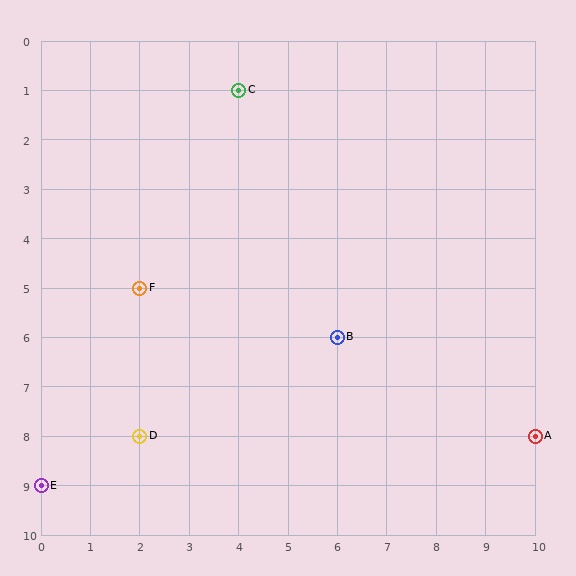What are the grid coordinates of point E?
Point E is at grid coordinates (0, 9).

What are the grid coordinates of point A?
Point A is at grid coordinates (10, 8).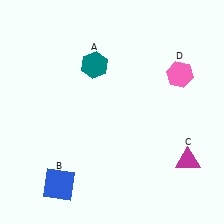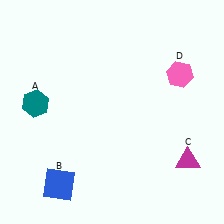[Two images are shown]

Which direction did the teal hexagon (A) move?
The teal hexagon (A) moved left.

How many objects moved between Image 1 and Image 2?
1 object moved between the two images.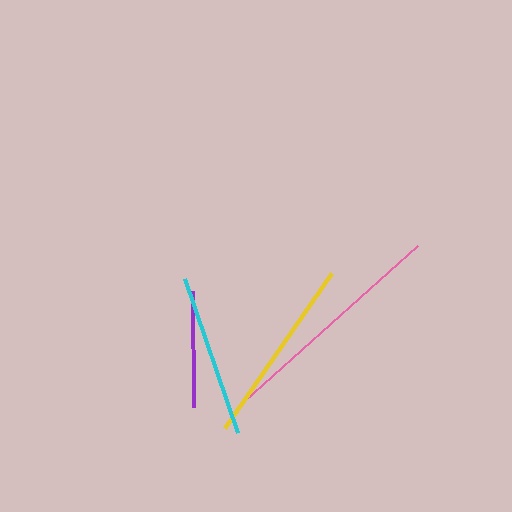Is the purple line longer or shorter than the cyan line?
The cyan line is longer than the purple line.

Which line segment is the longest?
The pink line is the longest at approximately 234 pixels.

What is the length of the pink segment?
The pink segment is approximately 234 pixels long.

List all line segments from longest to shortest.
From longest to shortest: pink, yellow, cyan, purple.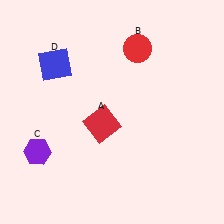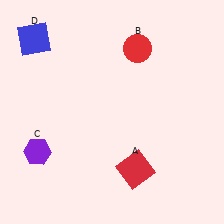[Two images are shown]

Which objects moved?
The objects that moved are: the red square (A), the blue square (D).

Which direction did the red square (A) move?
The red square (A) moved down.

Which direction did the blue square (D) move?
The blue square (D) moved up.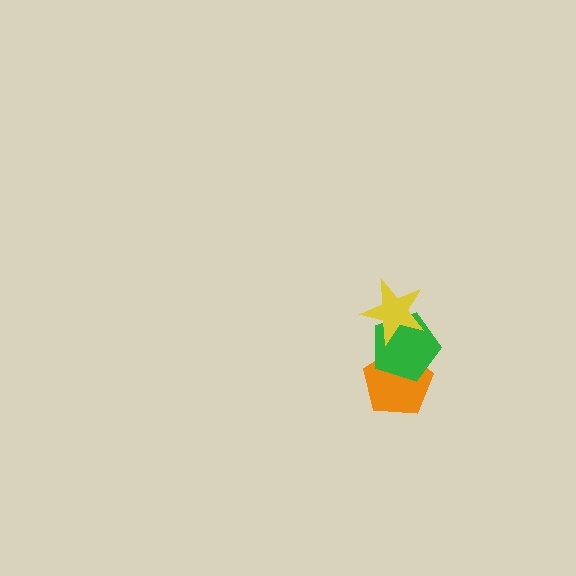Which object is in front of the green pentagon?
The yellow star is in front of the green pentagon.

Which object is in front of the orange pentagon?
The green pentagon is in front of the orange pentagon.